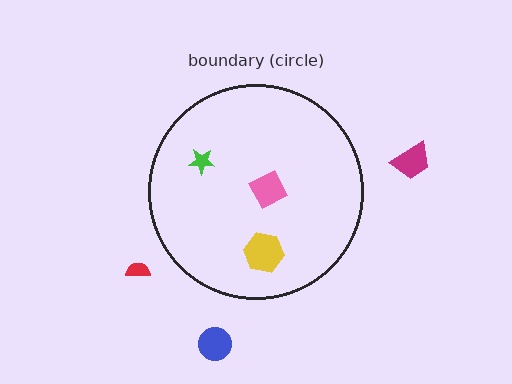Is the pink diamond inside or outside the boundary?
Inside.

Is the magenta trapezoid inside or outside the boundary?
Outside.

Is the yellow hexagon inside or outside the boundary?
Inside.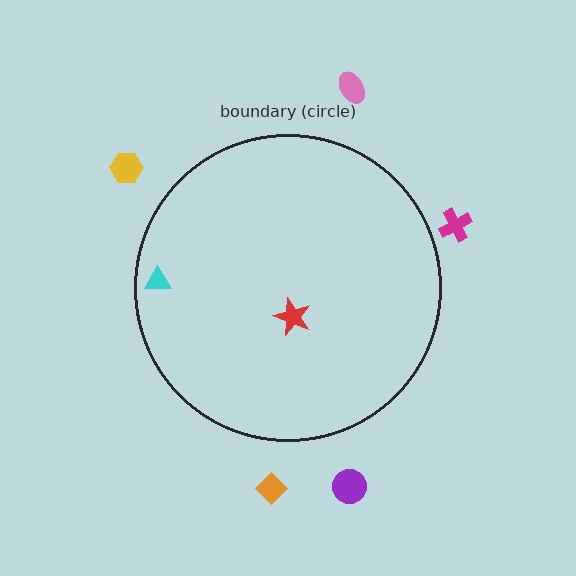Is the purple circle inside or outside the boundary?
Outside.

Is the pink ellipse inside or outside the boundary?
Outside.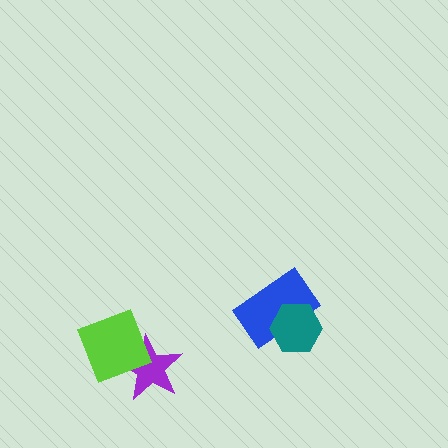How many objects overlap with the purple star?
1 object overlaps with the purple star.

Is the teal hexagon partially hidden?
No, no other shape covers it.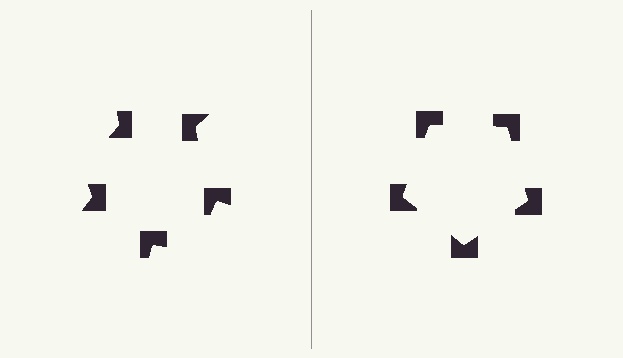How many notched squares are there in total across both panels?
10 — 5 on each side.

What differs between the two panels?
The notched squares are positioned identically on both sides; only the wedge orientations differ. On the right they align to a pentagon; on the left they are misaligned.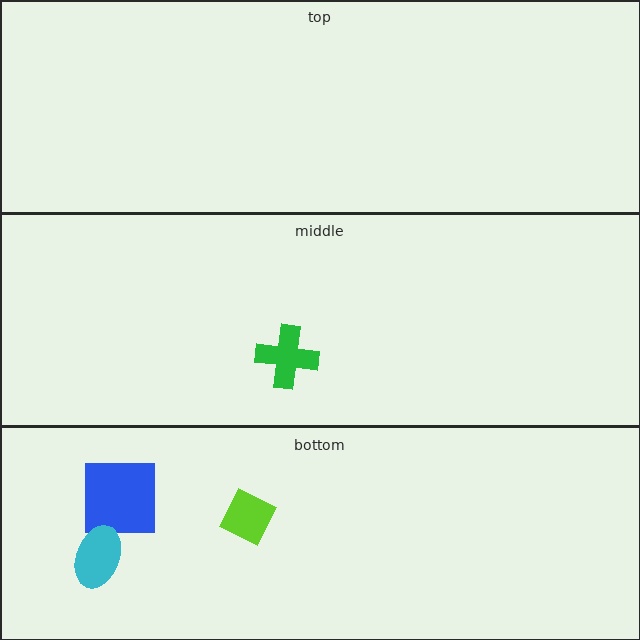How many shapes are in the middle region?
1.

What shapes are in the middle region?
The green cross.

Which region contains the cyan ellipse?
The bottom region.